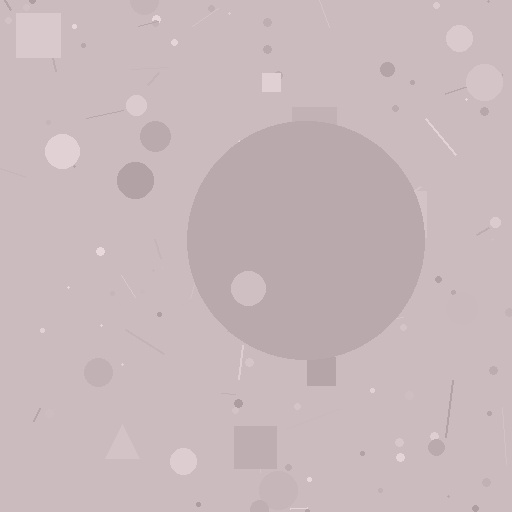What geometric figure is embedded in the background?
A circle is embedded in the background.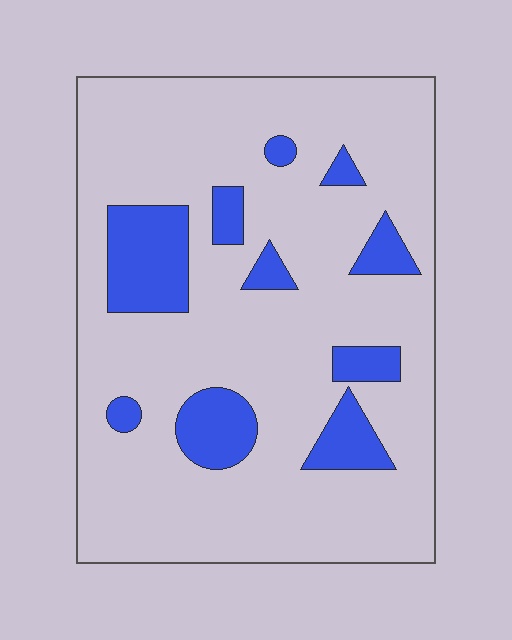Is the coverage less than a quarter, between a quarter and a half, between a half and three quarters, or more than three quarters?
Less than a quarter.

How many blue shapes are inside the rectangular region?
10.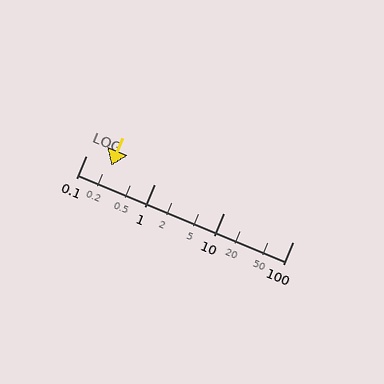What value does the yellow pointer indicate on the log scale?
The pointer indicates approximately 0.23.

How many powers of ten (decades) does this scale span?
The scale spans 3 decades, from 0.1 to 100.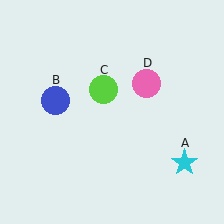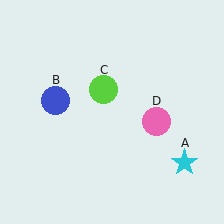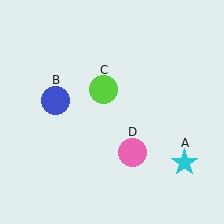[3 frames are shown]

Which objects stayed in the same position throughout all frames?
Cyan star (object A) and blue circle (object B) and lime circle (object C) remained stationary.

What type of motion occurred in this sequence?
The pink circle (object D) rotated clockwise around the center of the scene.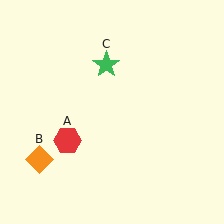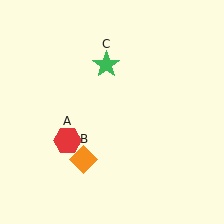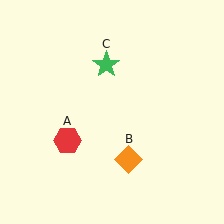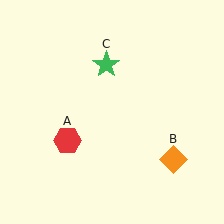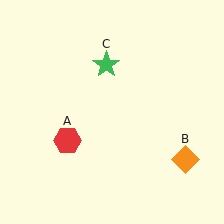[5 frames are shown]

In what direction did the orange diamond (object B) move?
The orange diamond (object B) moved right.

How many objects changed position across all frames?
1 object changed position: orange diamond (object B).